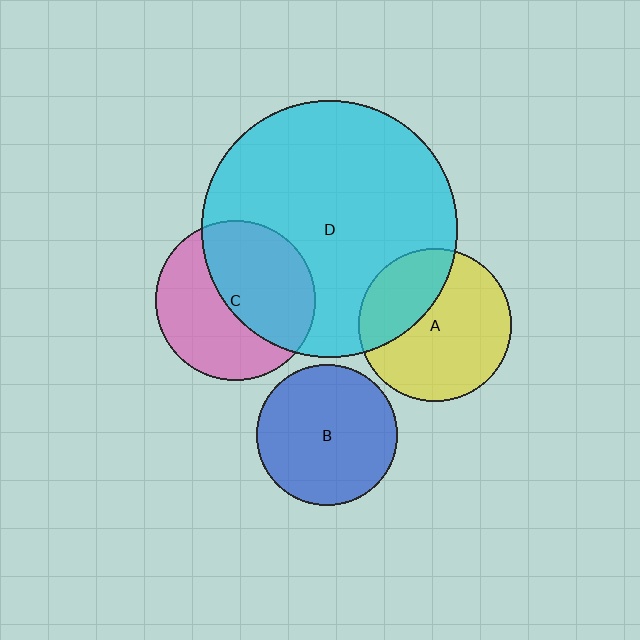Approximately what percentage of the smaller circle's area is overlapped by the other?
Approximately 50%.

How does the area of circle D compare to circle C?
Approximately 2.6 times.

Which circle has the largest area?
Circle D (cyan).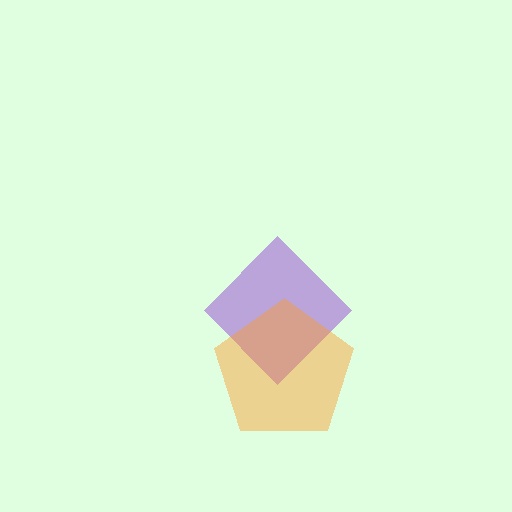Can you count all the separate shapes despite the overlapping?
Yes, there are 2 separate shapes.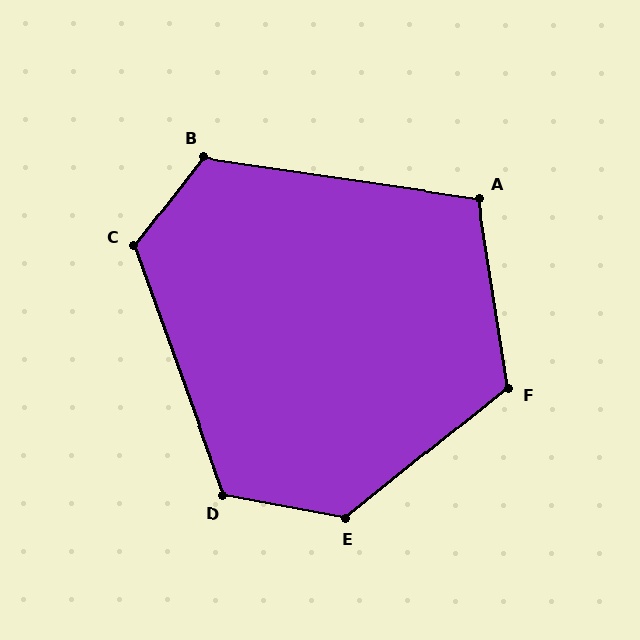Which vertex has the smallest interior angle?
A, at approximately 107 degrees.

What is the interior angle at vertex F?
Approximately 120 degrees (obtuse).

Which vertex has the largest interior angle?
E, at approximately 130 degrees.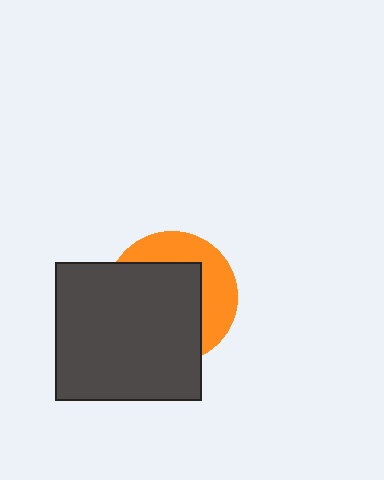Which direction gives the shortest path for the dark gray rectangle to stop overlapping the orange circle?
Moving toward the lower-left gives the shortest separation.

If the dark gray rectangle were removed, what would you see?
You would see the complete orange circle.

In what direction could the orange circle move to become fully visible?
The orange circle could move toward the upper-right. That would shift it out from behind the dark gray rectangle entirely.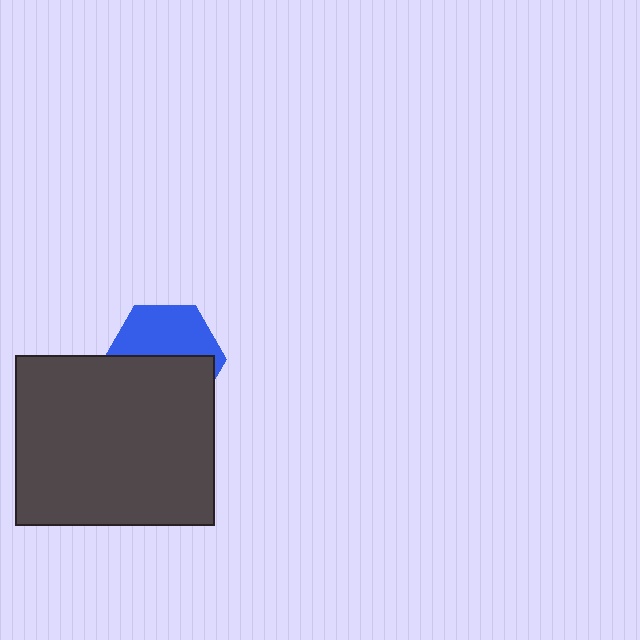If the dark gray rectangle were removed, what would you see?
You would see the complete blue hexagon.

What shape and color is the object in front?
The object in front is a dark gray rectangle.